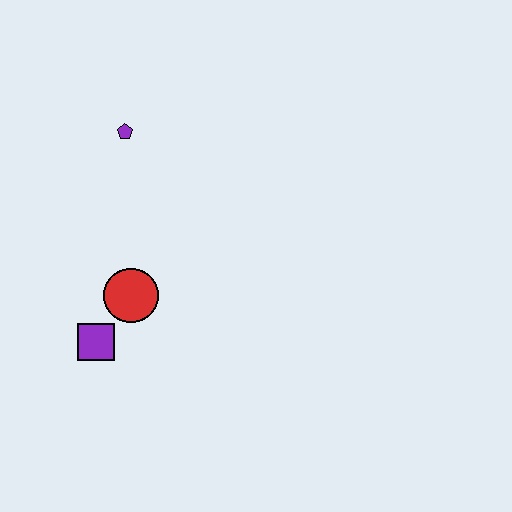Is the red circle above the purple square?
Yes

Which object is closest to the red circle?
The purple square is closest to the red circle.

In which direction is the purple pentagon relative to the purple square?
The purple pentagon is above the purple square.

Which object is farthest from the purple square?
The purple pentagon is farthest from the purple square.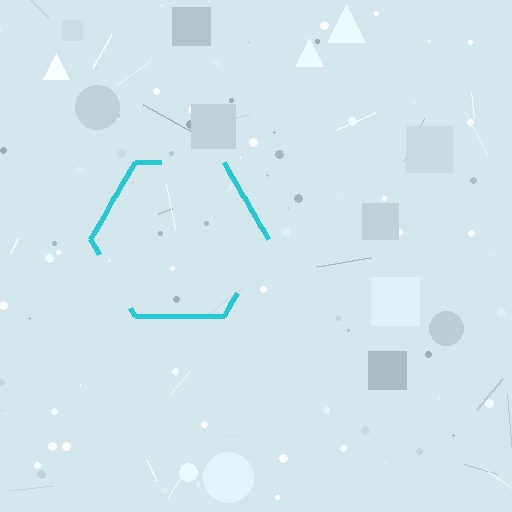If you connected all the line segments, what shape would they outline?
They would outline a hexagon.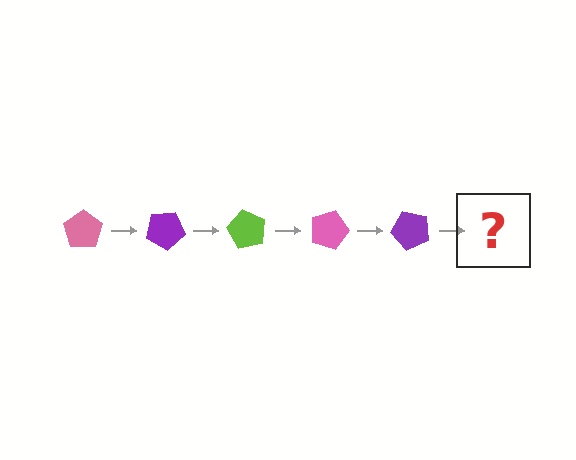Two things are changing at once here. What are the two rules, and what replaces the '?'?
The two rules are that it rotates 30 degrees each step and the color cycles through pink, purple, and lime. The '?' should be a lime pentagon, rotated 150 degrees from the start.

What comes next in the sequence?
The next element should be a lime pentagon, rotated 150 degrees from the start.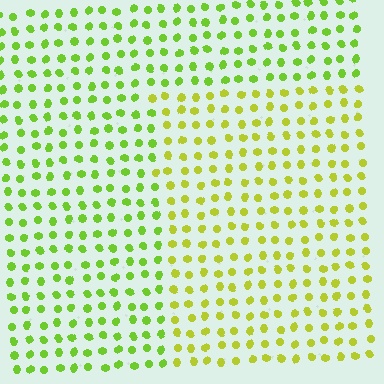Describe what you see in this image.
The image is filled with small lime elements in a uniform arrangement. A rectangle-shaped region is visible where the elements are tinted to a slightly different hue, forming a subtle color boundary.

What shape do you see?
I see a rectangle.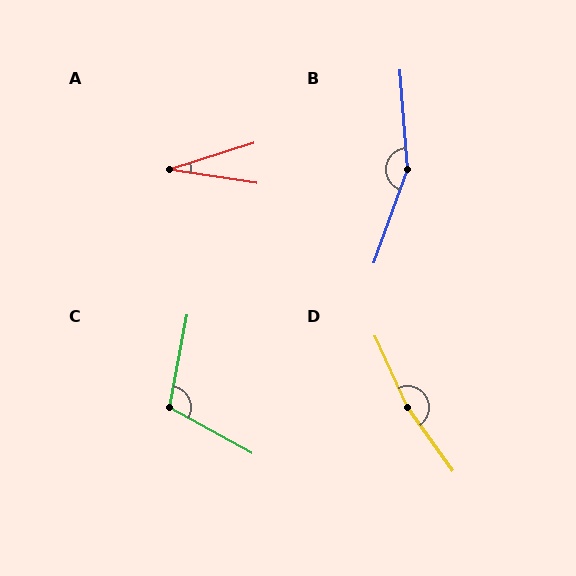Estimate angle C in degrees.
Approximately 108 degrees.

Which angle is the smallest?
A, at approximately 27 degrees.